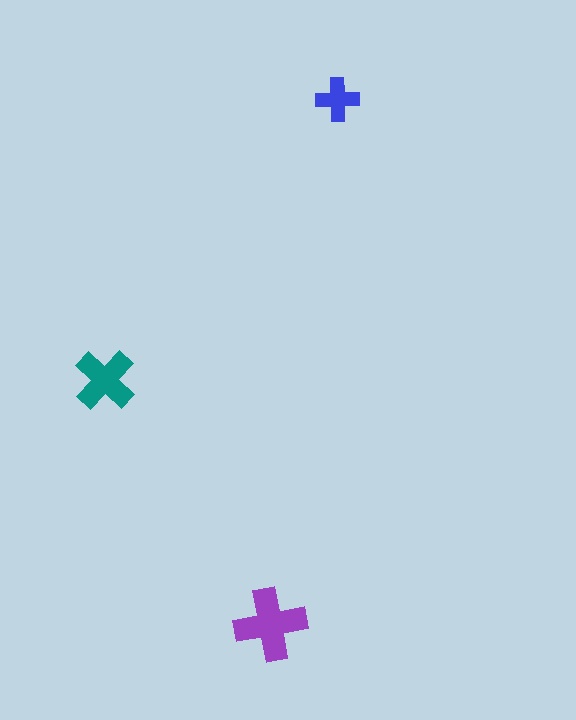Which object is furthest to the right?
The blue cross is rightmost.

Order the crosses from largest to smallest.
the purple one, the teal one, the blue one.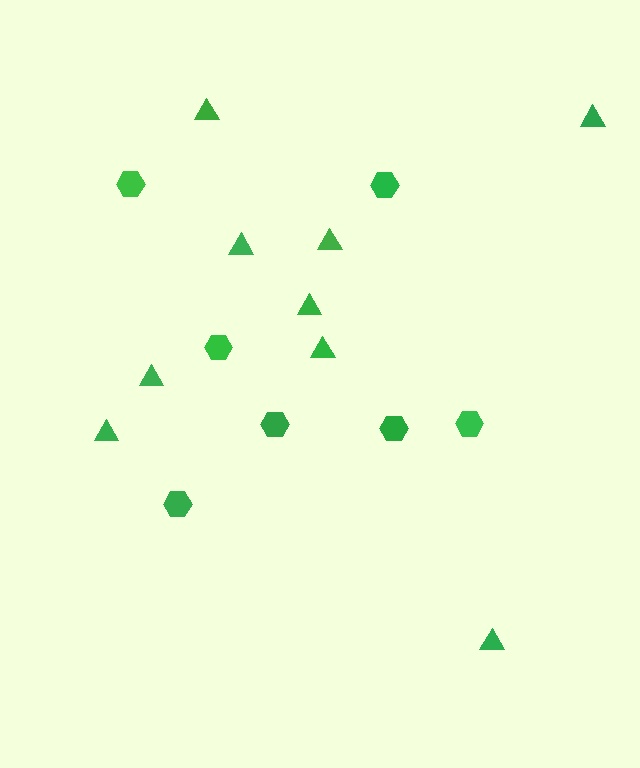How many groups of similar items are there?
There are 2 groups: one group of triangles (9) and one group of hexagons (7).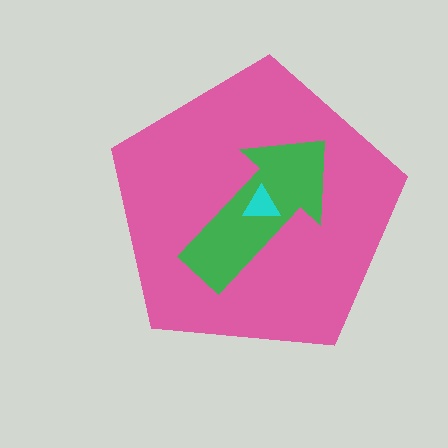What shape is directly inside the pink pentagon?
The green arrow.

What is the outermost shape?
The pink pentagon.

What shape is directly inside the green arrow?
The cyan triangle.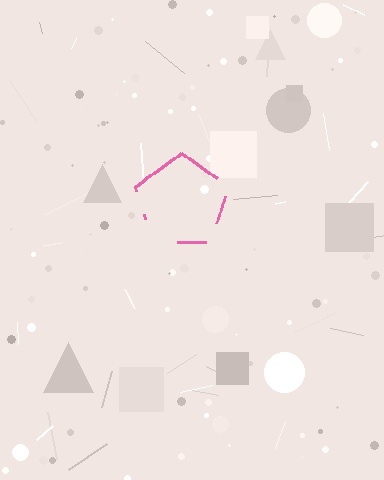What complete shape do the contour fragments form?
The contour fragments form a pentagon.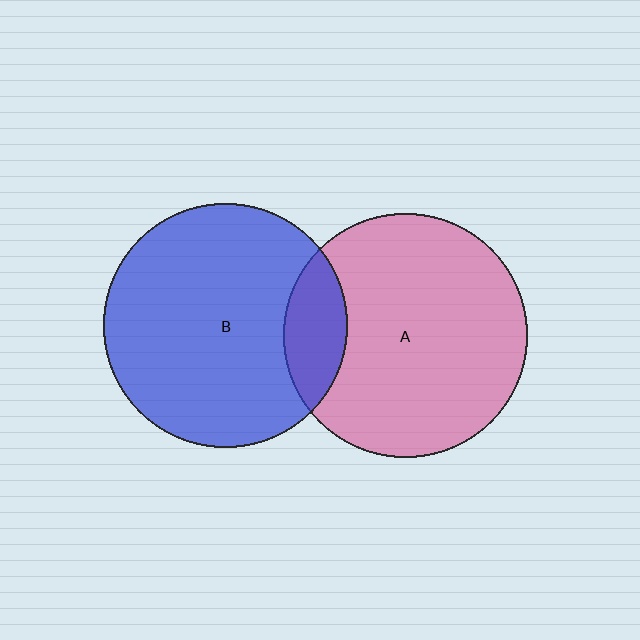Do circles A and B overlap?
Yes.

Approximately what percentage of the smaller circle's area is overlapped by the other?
Approximately 15%.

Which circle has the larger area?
Circle B (blue).